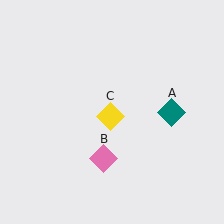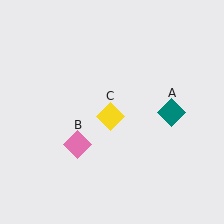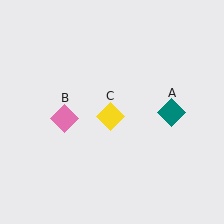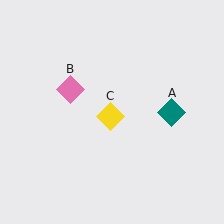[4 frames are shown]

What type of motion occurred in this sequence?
The pink diamond (object B) rotated clockwise around the center of the scene.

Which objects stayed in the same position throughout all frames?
Teal diamond (object A) and yellow diamond (object C) remained stationary.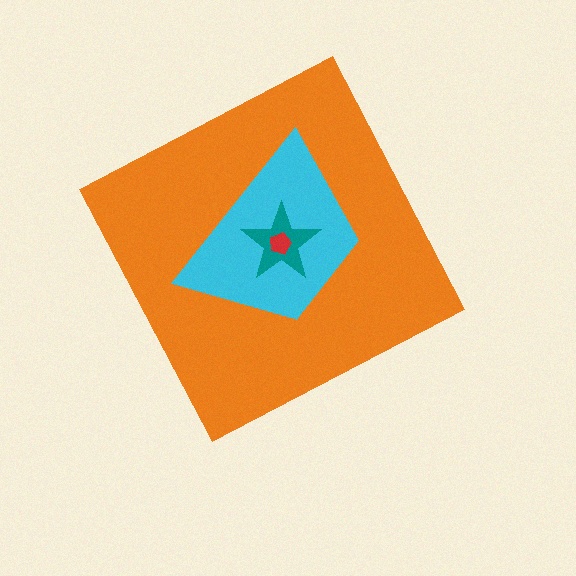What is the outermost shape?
The orange diamond.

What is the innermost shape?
The red pentagon.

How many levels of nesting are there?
4.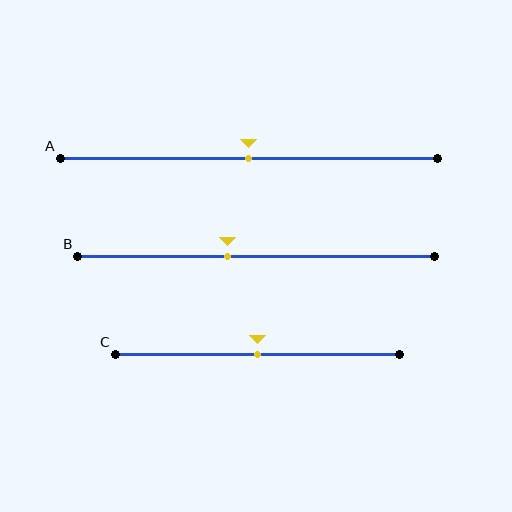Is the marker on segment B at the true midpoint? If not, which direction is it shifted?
No, the marker on segment B is shifted to the left by about 8% of the segment length.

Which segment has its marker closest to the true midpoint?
Segment A has its marker closest to the true midpoint.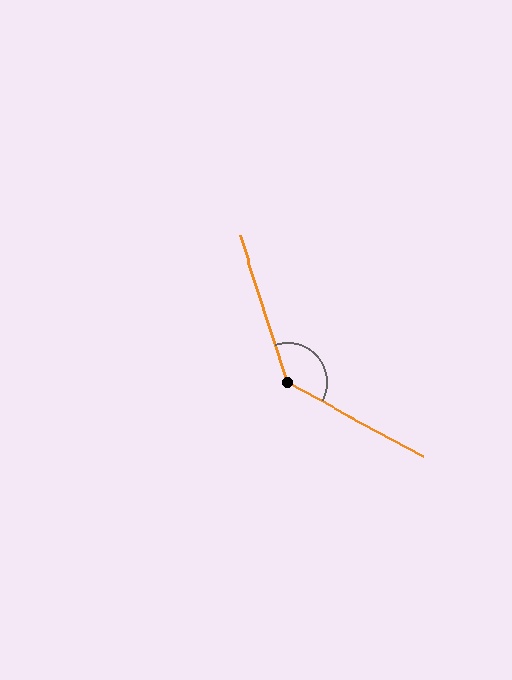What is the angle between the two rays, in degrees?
Approximately 136 degrees.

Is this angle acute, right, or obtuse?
It is obtuse.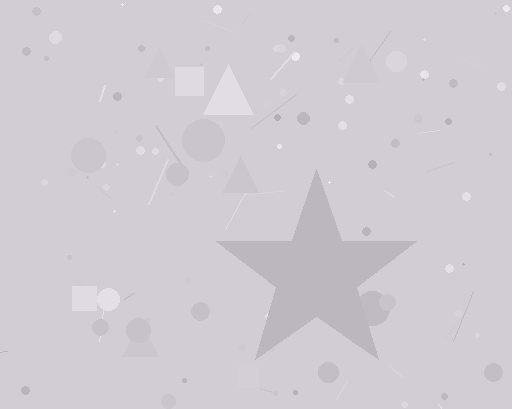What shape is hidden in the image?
A star is hidden in the image.